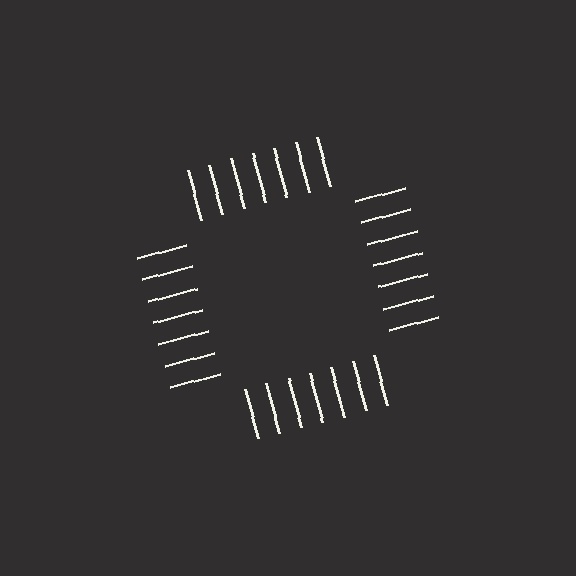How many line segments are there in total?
28 — 7 along each of the 4 edges.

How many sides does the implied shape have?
4 sides — the line-ends trace a square.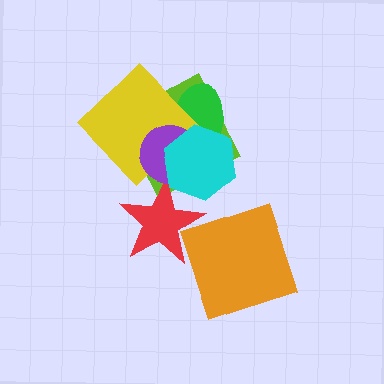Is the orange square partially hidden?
No, no other shape covers it.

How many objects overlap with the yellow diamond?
4 objects overlap with the yellow diamond.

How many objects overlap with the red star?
1 object overlaps with the red star.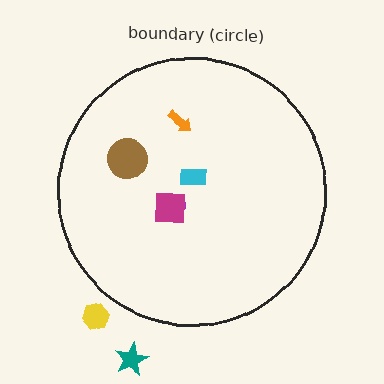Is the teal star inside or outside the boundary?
Outside.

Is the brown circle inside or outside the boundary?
Inside.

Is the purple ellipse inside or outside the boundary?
Inside.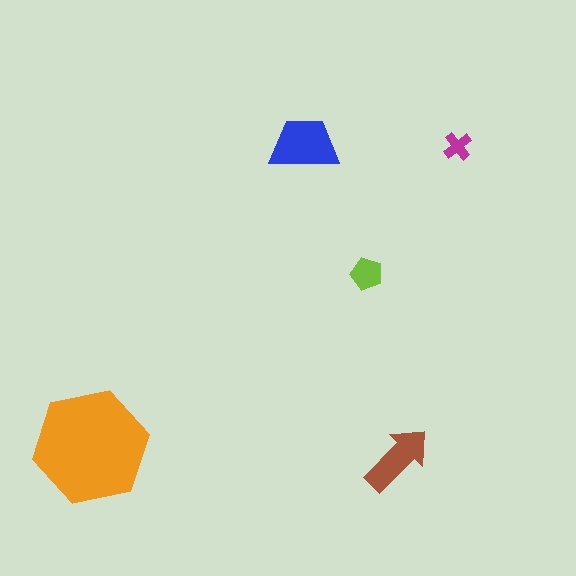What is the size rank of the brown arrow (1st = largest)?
3rd.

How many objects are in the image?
There are 5 objects in the image.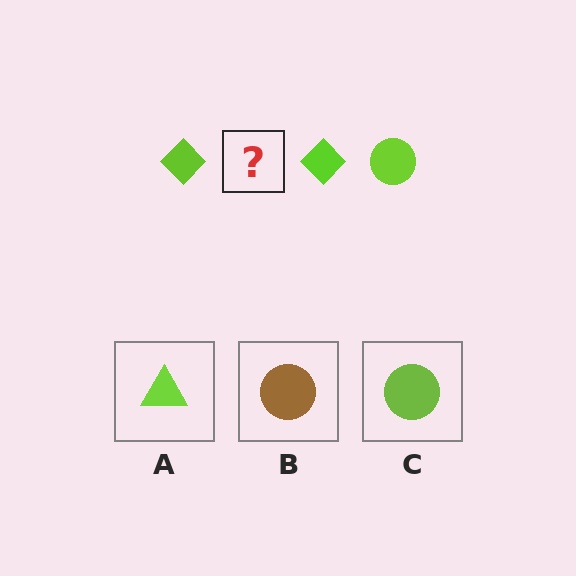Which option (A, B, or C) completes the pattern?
C.